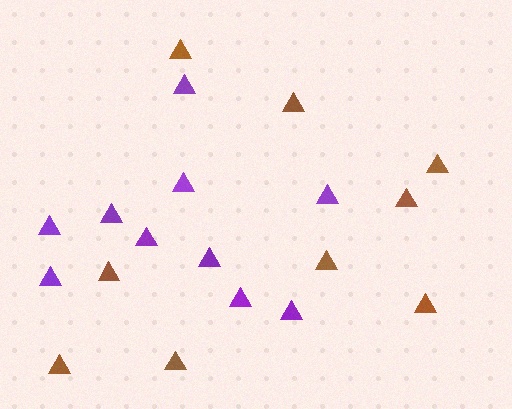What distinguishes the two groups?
There are 2 groups: one group of brown triangles (9) and one group of purple triangles (10).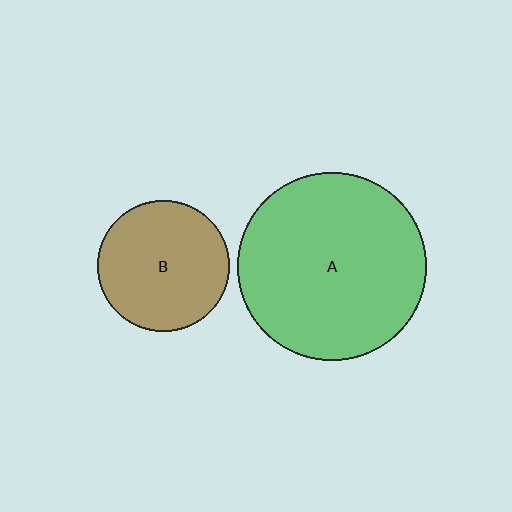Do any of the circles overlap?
No, none of the circles overlap.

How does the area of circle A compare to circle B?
Approximately 2.0 times.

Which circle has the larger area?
Circle A (green).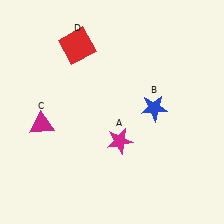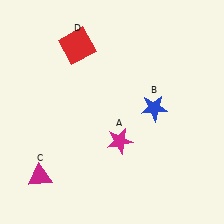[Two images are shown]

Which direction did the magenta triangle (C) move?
The magenta triangle (C) moved down.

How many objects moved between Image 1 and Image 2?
1 object moved between the two images.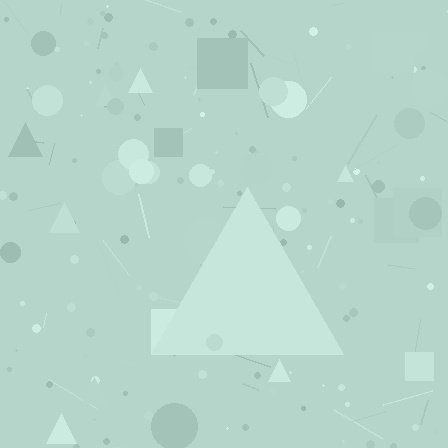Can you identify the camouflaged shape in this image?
The camouflaged shape is a triangle.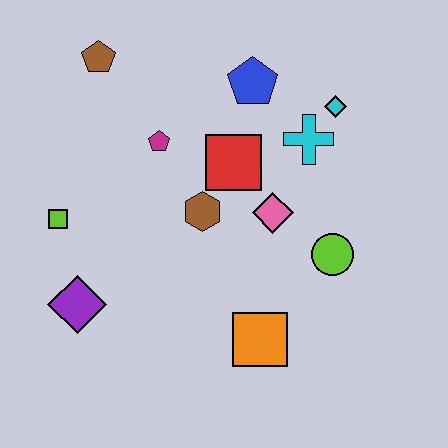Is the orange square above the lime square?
No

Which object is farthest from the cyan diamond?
The purple diamond is farthest from the cyan diamond.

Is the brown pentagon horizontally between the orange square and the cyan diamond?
No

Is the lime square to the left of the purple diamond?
Yes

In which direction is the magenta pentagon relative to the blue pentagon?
The magenta pentagon is to the left of the blue pentagon.